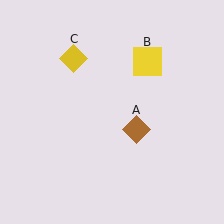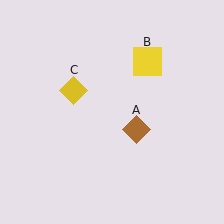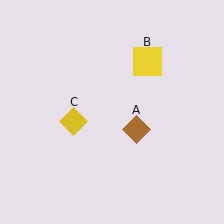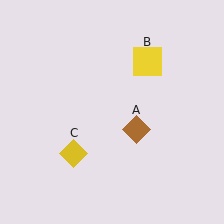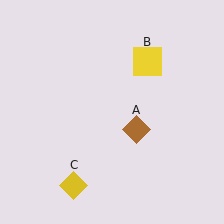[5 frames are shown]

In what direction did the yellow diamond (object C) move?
The yellow diamond (object C) moved down.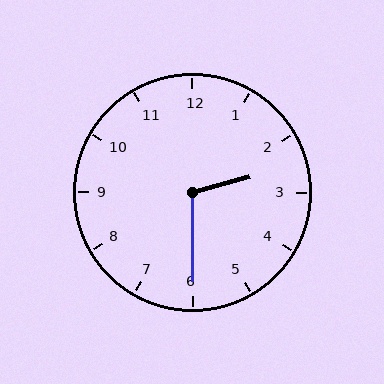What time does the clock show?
2:30.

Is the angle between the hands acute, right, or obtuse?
It is obtuse.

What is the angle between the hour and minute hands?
Approximately 105 degrees.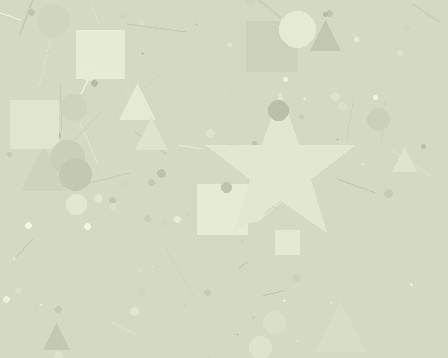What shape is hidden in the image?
A star is hidden in the image.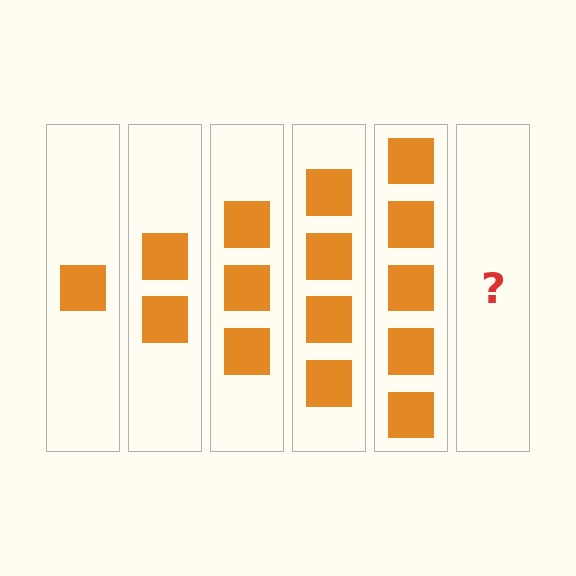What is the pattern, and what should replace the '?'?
The pattern is that each step adds one more square. The '?' should be 6 squares.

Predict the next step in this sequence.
The next step is 6 squares.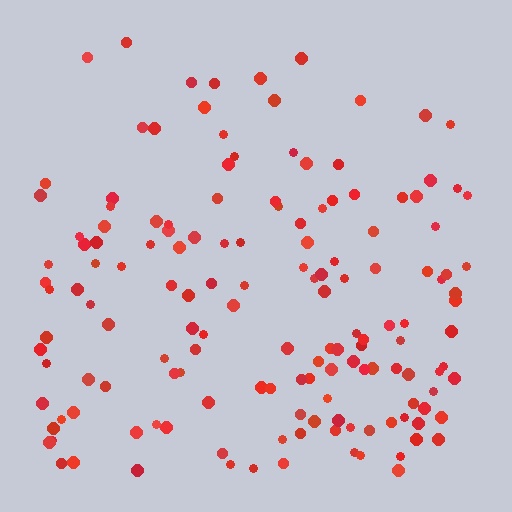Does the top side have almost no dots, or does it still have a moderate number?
Still a moderate number, just noticeably fewer than the bottom.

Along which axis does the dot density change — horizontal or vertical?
Vertical.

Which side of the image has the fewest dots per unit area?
The top.